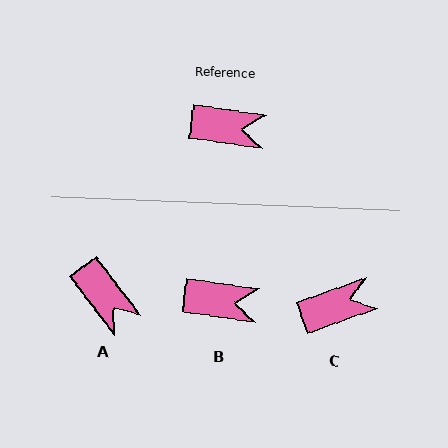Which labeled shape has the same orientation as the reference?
B.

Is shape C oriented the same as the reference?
No, it is off by about 28 degrees.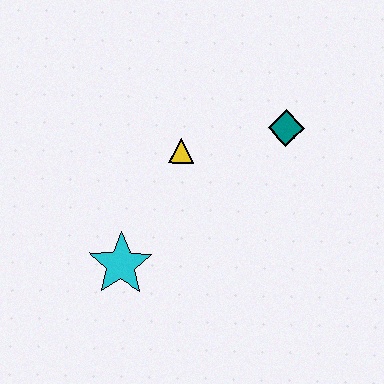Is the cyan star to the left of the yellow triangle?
Yes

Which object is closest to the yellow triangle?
The teal diamond is closest to the yellow triangle.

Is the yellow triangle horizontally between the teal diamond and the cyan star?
Yes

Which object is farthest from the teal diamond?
The cyan star is farthest from the teal diamond.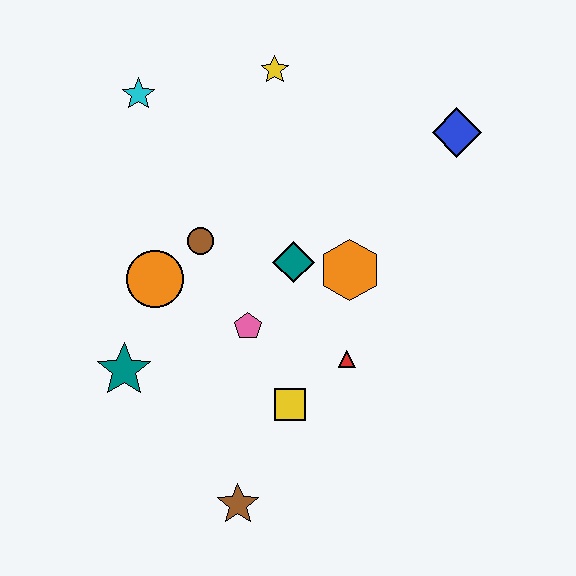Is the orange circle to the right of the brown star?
No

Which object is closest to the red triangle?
The yellow square is closest to the red triangle.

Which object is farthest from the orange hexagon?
The cyan star is farthest from the orange hexagon.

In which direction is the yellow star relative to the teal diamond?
The yellow star is above the teal diamond.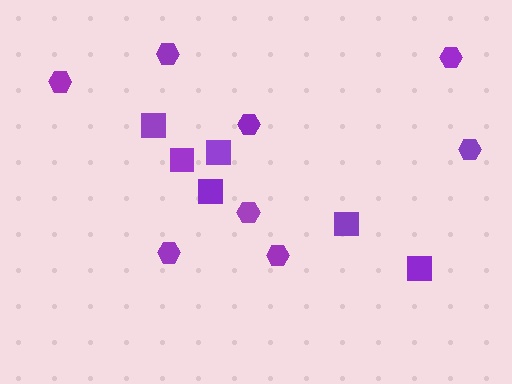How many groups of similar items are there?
There are 2 groups: one group of squares (6) and one group of hexagons (8).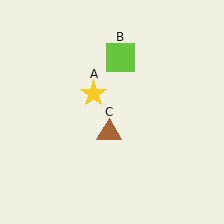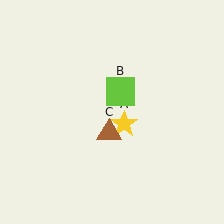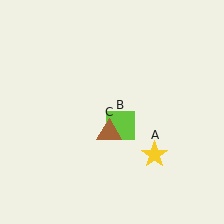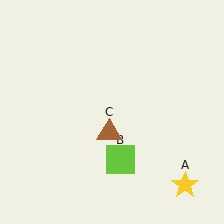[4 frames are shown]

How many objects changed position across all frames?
2 objects changed position: yellow star (object A), lime square (object B).